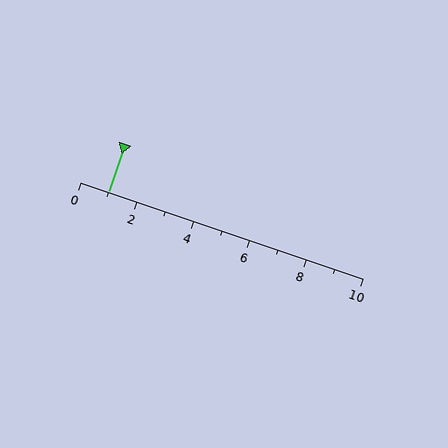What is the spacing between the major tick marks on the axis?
The major ticks are spaced 2 apart.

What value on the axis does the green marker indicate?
The marker indicates approximately 1.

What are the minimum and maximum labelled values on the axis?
The axis runs from 0 to 10.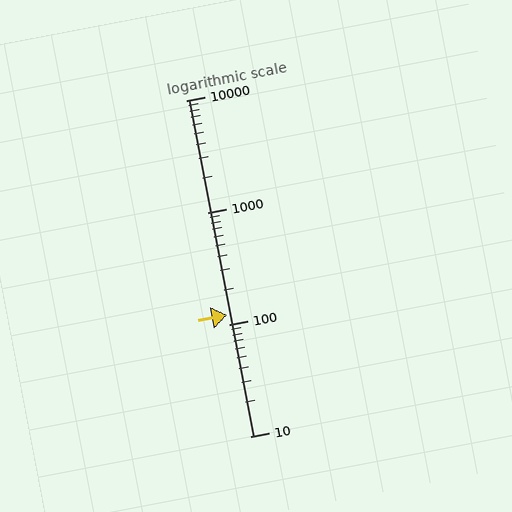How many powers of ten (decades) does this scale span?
The scale spans 3 decades, from 10 to 10000.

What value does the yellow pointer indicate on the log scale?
The pointer indicates approximately 120.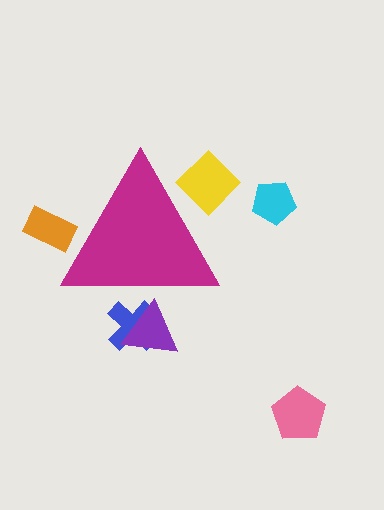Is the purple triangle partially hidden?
Yes, the purple triangle is partially hidden behind the magenta triangle.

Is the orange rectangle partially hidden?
Yes, the orange rectangle is partially hidden behind the magenta triangle.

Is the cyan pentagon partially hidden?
No, the cyan pentagon is fully visible.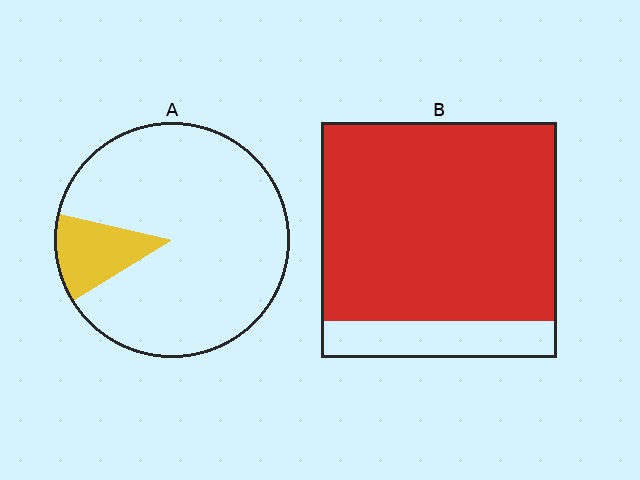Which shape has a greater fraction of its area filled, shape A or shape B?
Shape B.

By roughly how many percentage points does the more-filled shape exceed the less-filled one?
By roughly 70 percentage points (B over A).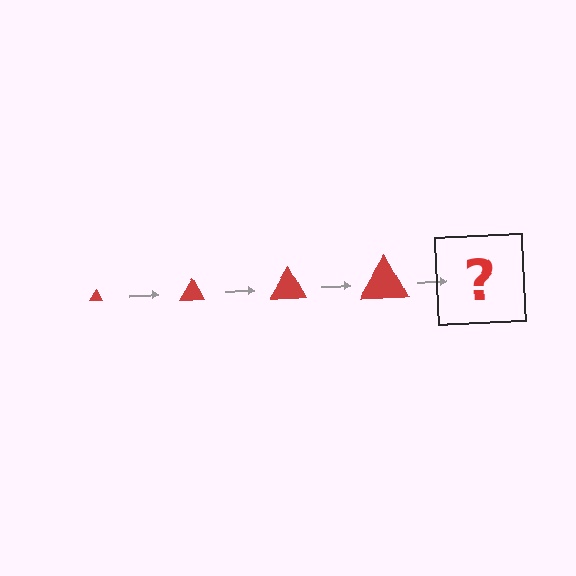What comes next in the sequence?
The next element should be a red triangle, larger than the previous one.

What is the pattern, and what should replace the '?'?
The pattern is that the triangle gets progressively larger each step. The '?' should be a red triangle, larger than the previous one.